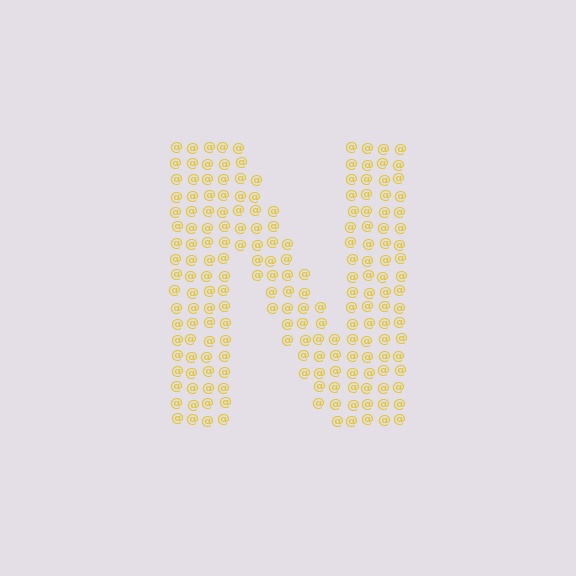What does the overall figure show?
The overall figure shows the letter N.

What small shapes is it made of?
It is made of small at signs.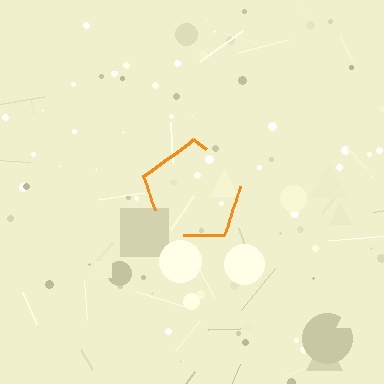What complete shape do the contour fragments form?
The contour fragments form a pentagon.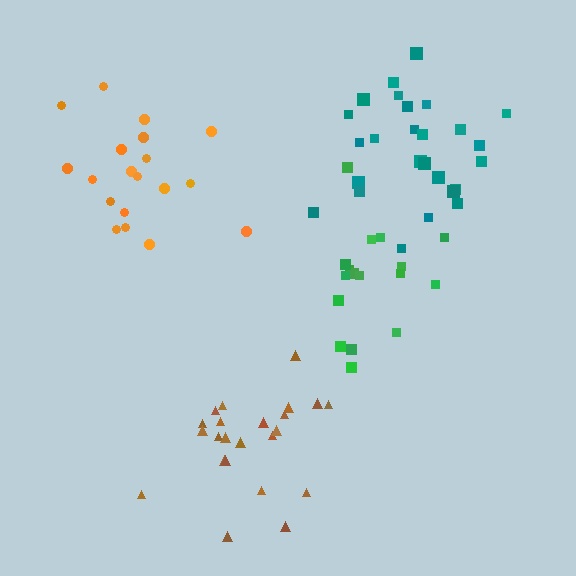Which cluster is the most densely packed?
Brown.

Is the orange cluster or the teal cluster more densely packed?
Orange.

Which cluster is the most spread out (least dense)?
Teal.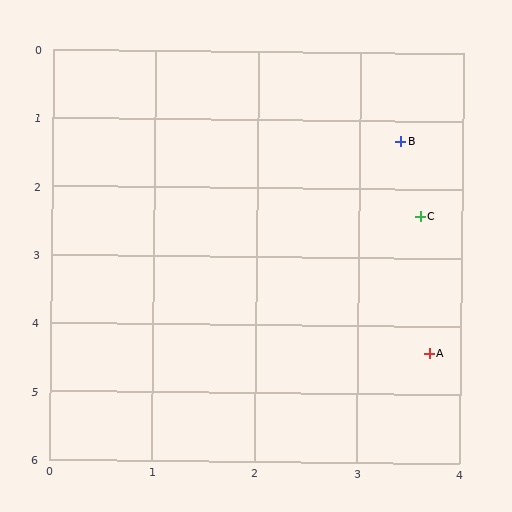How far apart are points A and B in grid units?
Points A and B are about 3.1 grid units apart.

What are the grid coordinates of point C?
Point C is at approximately (3.6, 2.4).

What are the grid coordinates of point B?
Point B is at approximately (3.4, 1.3).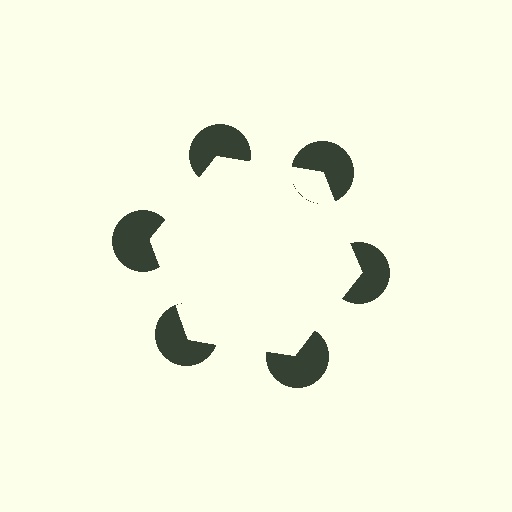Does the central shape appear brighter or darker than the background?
It typically appears slightly brighter than the background, even though no actual brightness change is drawn.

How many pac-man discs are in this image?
There are 6 — one at each vertex of the illusory hexagon.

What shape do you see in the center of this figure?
An illusory hexagon — its edges are inferred from the aligned wedge cuts in the pac-man discs, not physically drawn.